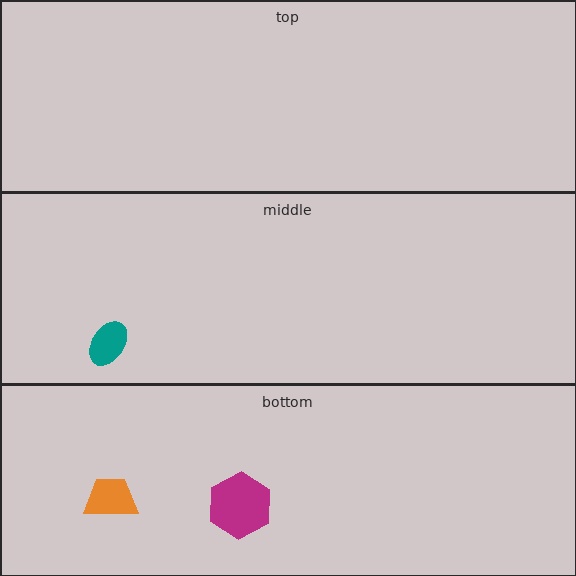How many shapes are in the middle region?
1.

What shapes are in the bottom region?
The magenta hexagon, the orange trapezoid.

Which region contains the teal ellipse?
The middle region.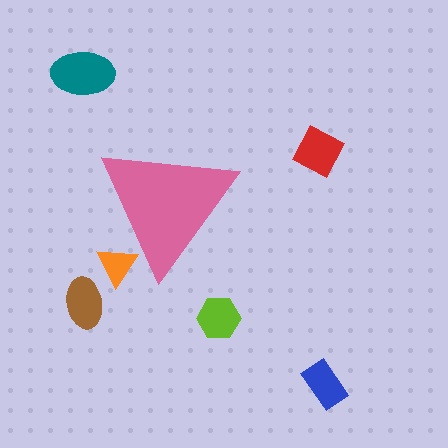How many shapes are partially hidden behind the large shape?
1 shape is partially hidden.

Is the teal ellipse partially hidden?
No, the teal ellipse is fully visible.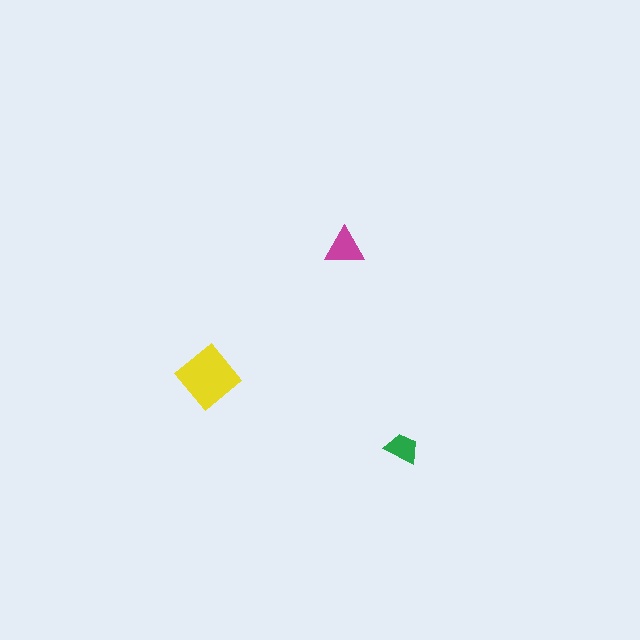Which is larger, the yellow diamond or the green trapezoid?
The yellow diamond.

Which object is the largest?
The yellow diamond.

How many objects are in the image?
There are 3 objects in the image.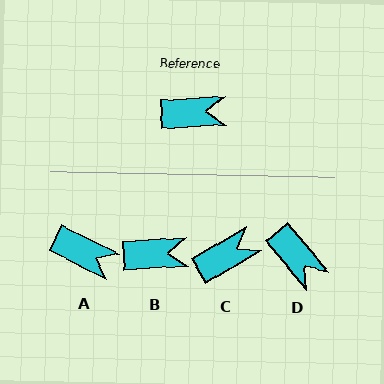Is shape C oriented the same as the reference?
No, it is off by about 27 degrees.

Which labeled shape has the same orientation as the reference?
B.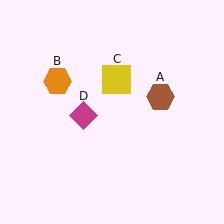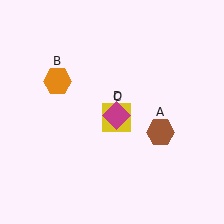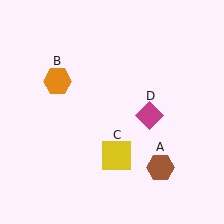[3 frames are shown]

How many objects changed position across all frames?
3 objects changed position: brown hexagon (object A), yellow square (object C), magenta diamond (object D).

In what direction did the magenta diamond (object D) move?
The magenta diamond (object D) moved right.